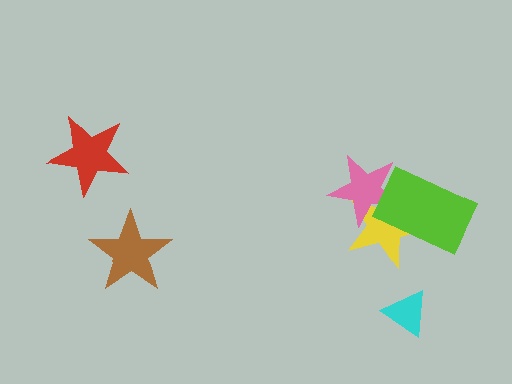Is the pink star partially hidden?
Yes, it is partially covered by another shape.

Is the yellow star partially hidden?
Yes, it is partially covered by another shape.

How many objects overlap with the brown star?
0 objects overlap with the brown star.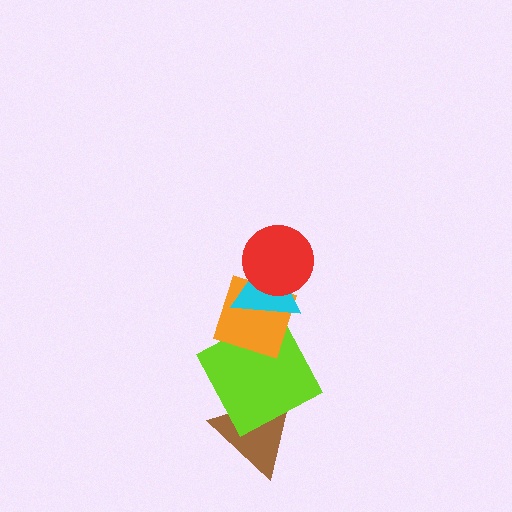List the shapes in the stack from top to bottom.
From top to bottom: the red circle, the cyan triangle, the orange diamond, the lime square, the brown triangle.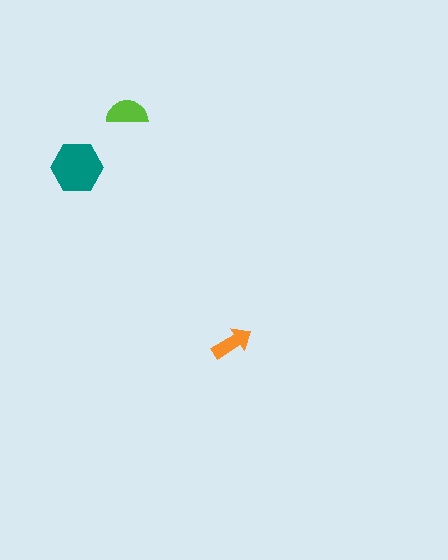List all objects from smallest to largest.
The orange arrow, the lime semicircle, the teal hexagon.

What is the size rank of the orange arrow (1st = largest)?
3rd.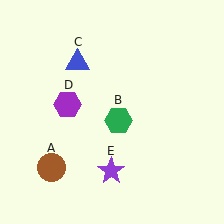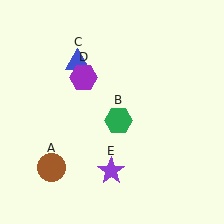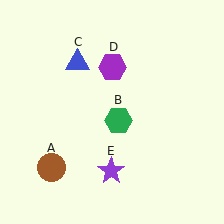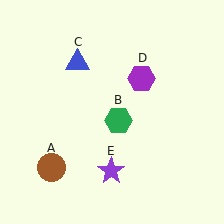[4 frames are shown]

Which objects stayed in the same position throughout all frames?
Brown circle (object A) and green hexagon (object B) and blue triangle (object C) and purple star (object E) remained stationary.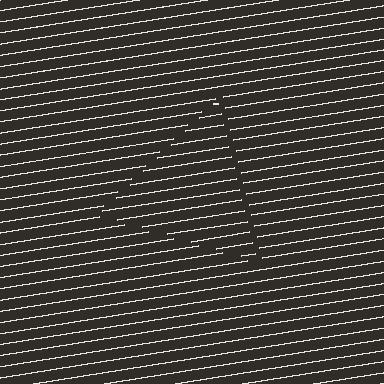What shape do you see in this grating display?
An illusory triangle. The interior of the shape contains the same grating, shifted by half a period — the contour is defined by the phase discontinuity where line-ends from the inner and outer gratings abut.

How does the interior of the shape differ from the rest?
The interior of the shape contains the same grating, shifted by half a period — the contour is defined by the phase discontinuity where line-ends from the inner and outer gratings abut.